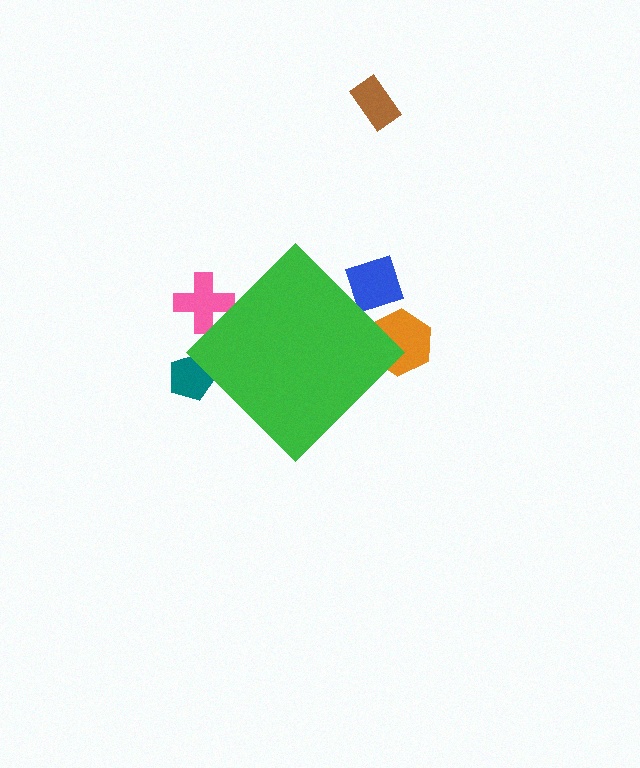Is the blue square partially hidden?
Yes, the blue square is partially hidden behind the green diamond.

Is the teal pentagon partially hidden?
Yes, the teal pentagon is partially hidden behind the green diamond.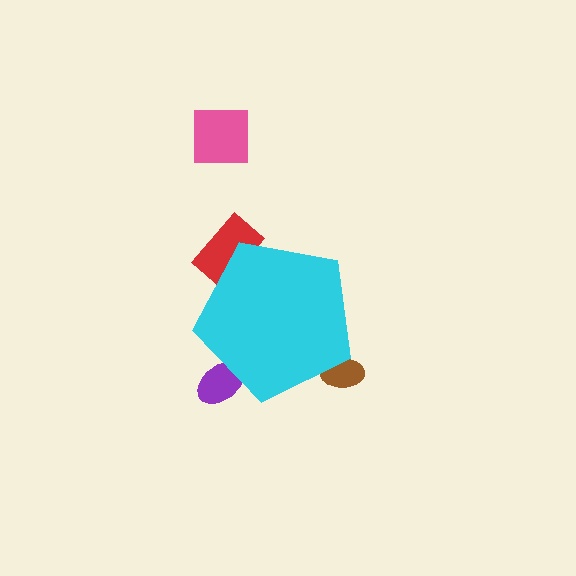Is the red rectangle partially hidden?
Yes, the red rectangle is partially hidden behind the cyan pentagon.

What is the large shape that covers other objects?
A cyan pentagon.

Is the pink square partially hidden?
No, the pink square is fully visible.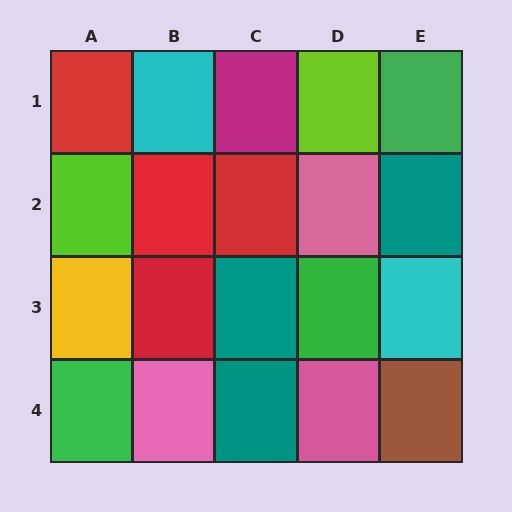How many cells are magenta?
1 cell is magenta.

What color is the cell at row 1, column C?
Magenta.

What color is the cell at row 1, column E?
Green.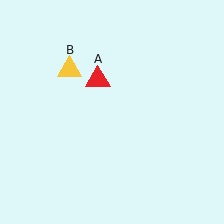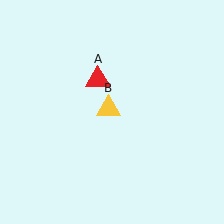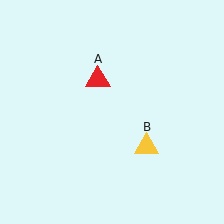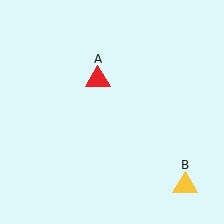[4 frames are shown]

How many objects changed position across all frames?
1 object changed position: yellow triangle (object B).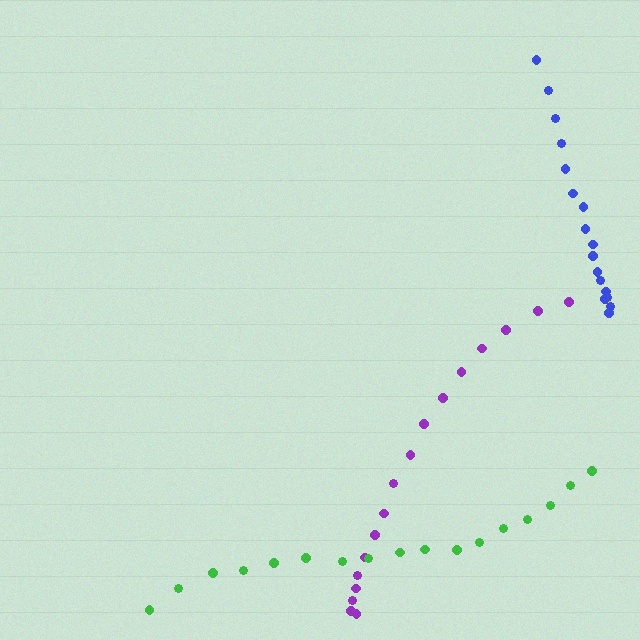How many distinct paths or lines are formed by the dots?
There are 3 distinct paths.